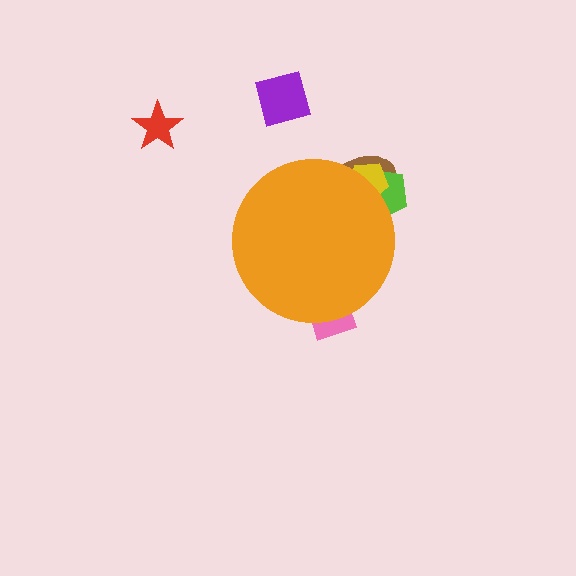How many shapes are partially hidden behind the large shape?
4 shapes are partially hidden.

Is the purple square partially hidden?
No, the purple square is fully visible.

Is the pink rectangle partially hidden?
Yes, the pink rectangle is partially hidden behind the orange circle.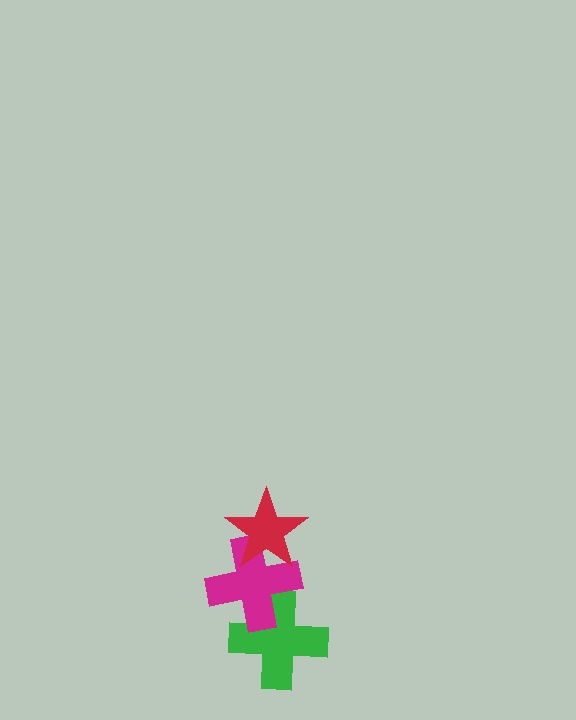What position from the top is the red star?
The red star is 1st from the top.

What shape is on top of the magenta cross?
The red star is on top of the magenta cross.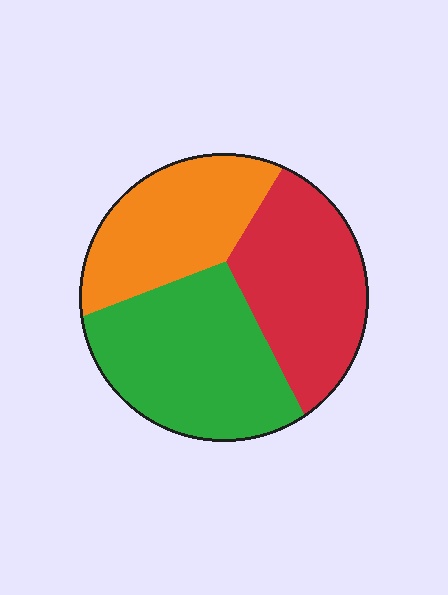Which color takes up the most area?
Green, at roughly 40%.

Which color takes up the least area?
Orange, at roughly 30%.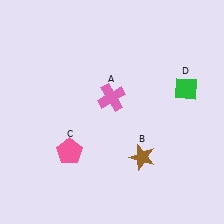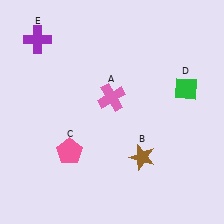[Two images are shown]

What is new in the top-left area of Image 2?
A purple cross (E) was added in the top-left area of Image 2.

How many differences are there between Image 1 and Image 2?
There is 1 difference between the two images.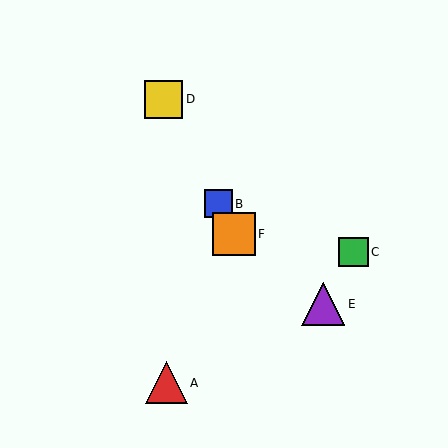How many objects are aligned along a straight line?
3 objects (B, D, F) are aligned along a straight line.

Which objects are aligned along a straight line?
Objects B, D, F are aligned along a straight line.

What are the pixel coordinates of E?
Object E is at (323, 304).